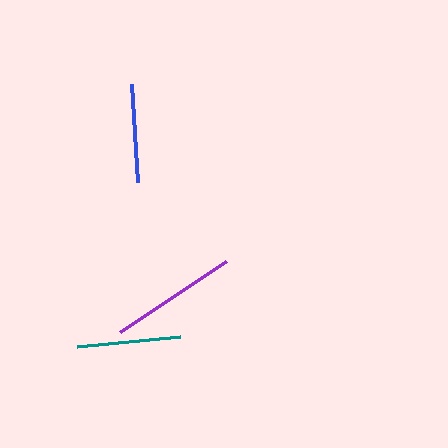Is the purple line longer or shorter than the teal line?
The purple line is longer than the teal line.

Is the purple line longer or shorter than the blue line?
The purple line is longer than the blue line.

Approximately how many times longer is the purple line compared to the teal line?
The purple line is approximately 1.2 times the length of the teal line.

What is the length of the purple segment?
The purple segment is approximately 128 pixels long.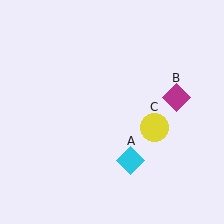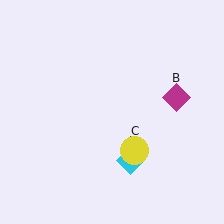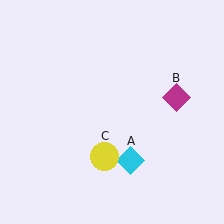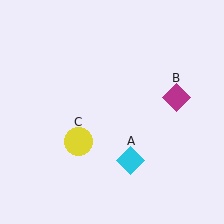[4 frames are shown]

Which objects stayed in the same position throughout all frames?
Cyan diamond (object A) and magenta diamond (object B) remained stationary.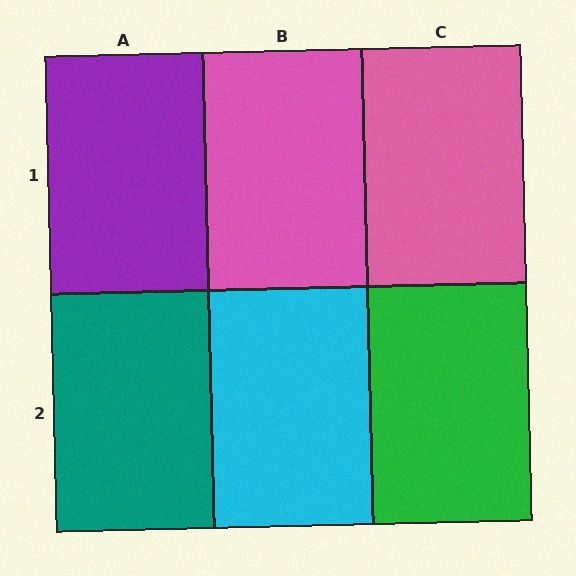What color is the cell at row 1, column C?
Pink.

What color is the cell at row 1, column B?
Pink.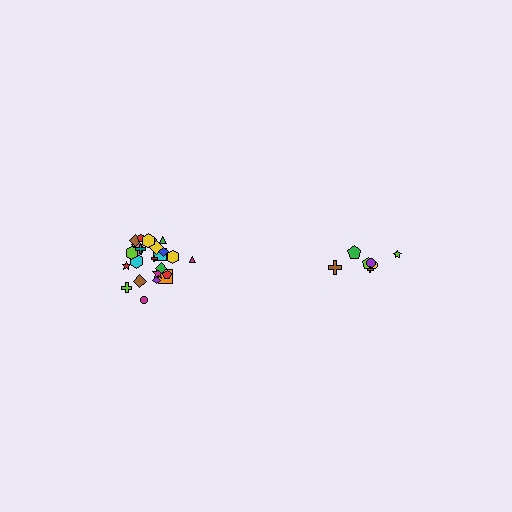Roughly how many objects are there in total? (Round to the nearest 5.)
Roughly 30 objects in total.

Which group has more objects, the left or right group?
The left group.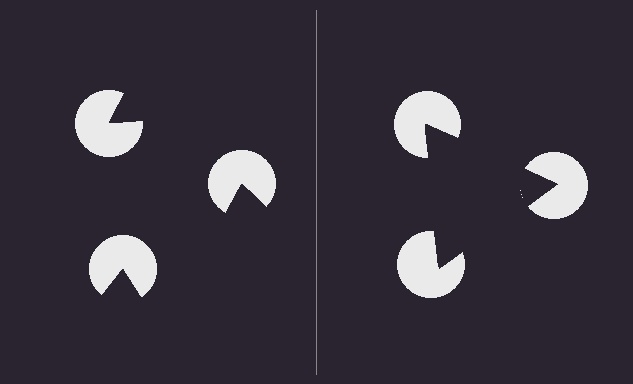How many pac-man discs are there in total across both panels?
6 — 3 on each side.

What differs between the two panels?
The pac-man discs are positioned identically on both sides; only the wedge orientations differ. On the right they align to a triangle; on the left they are misaligned.